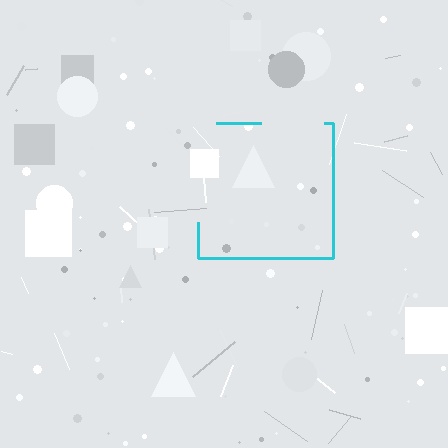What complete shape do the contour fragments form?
The contour fragments form a square.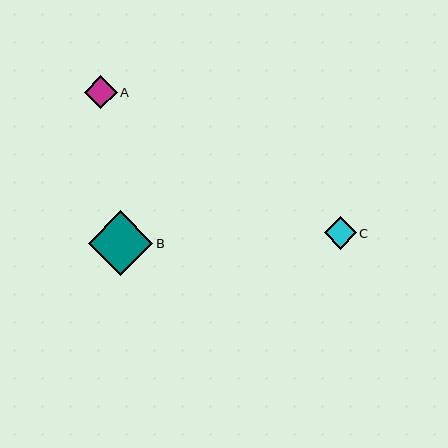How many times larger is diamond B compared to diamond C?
Diamond B is approximately 2.0 times the size of diamond C.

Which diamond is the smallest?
Diamond C is the smallest with a size of approximately 32 pixels.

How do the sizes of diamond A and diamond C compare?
Diamond A and diamond C are approximately the same size.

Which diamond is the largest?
Diamond B is the largest with a size of approximately 64 pixels.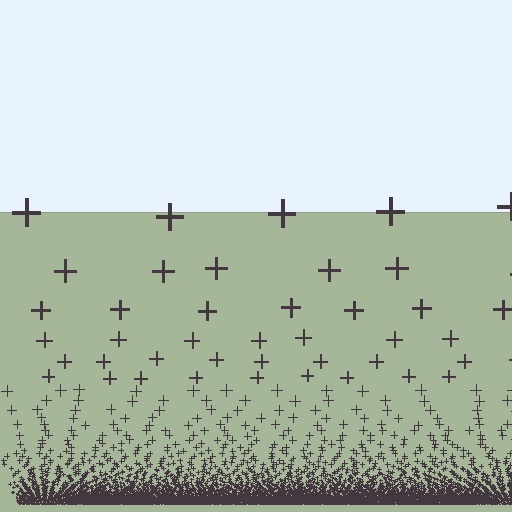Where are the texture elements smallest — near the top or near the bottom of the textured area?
Near the bottom.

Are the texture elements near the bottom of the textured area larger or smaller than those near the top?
Smaller. The gradient is inverted — elements near the bottom are smaller and denser.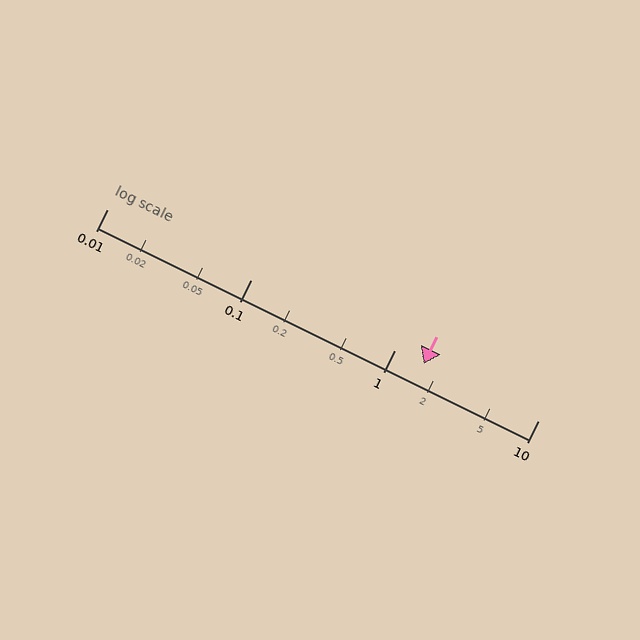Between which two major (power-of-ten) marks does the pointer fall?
The pointer is between 1 and 10.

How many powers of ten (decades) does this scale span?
The scale spans 3 decades, from 0.01 to 10.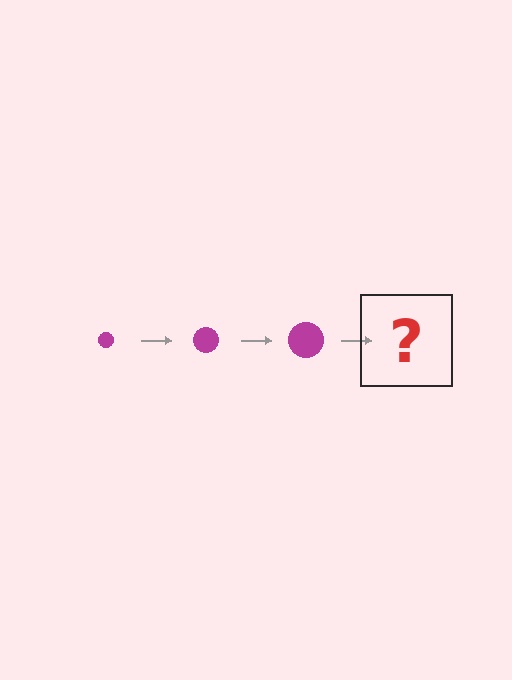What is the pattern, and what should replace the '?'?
The pattern is that the circle gets progressively larger each step. The '?' should be a magenta circle, larger than the previous one.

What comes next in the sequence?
The next element should be a magenta circle, larger than the previous one.